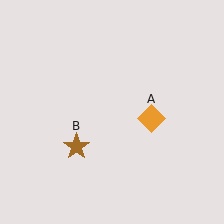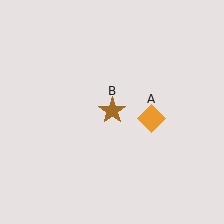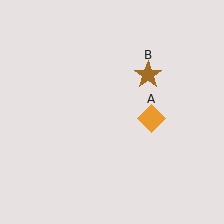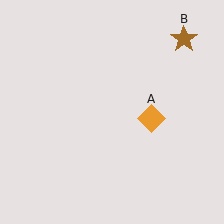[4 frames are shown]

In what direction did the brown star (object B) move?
The brown star (object B) moved up and to the right.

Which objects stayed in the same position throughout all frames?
Orange diamond (object A) remained stationary.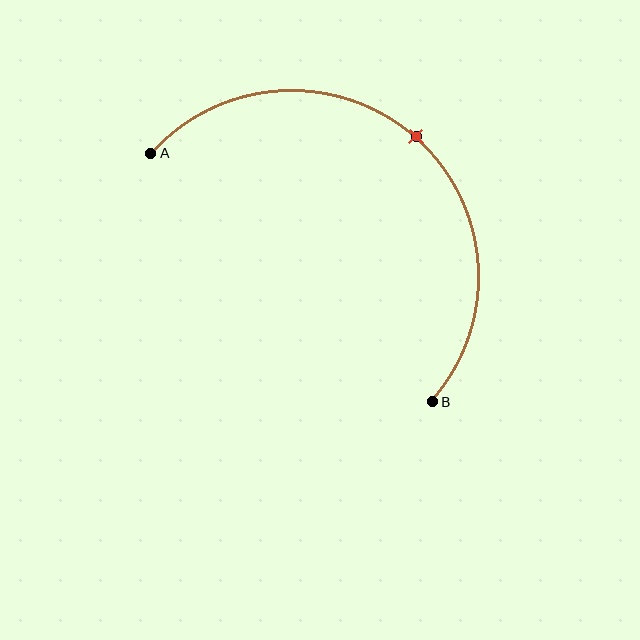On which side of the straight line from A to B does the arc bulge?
The arc bulges above and to the right of the straight line connecting A and B.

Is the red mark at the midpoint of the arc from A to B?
Yes. The red mark lies on the arc at equal arc-length from both A and B — it is the arc midpoint.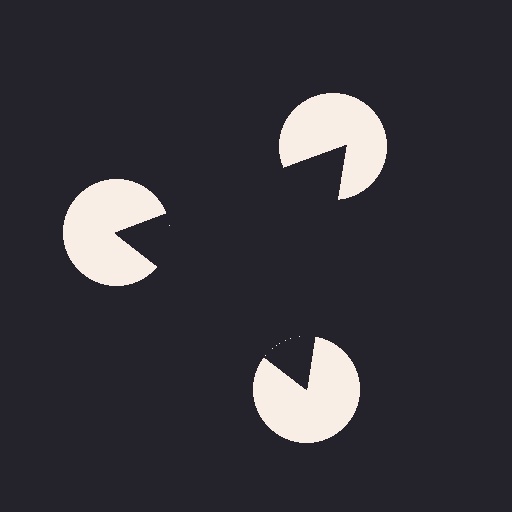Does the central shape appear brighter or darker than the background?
It typically appears slightly darker than the background, even though no actual brightness change is drawn.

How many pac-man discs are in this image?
There are 3 — one at each vertex of the illusory triangle.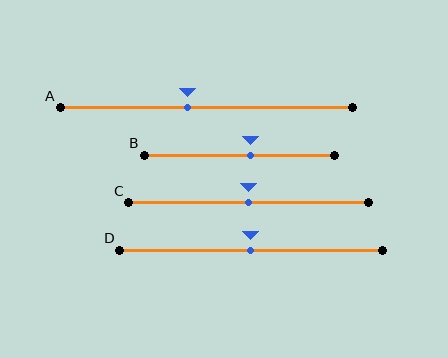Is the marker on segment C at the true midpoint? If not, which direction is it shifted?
Yes, the marker on segment C is at the true midpoint.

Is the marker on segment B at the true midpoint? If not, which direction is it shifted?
No, the marker on segment B is shifted to the right by about 6% of the segment length.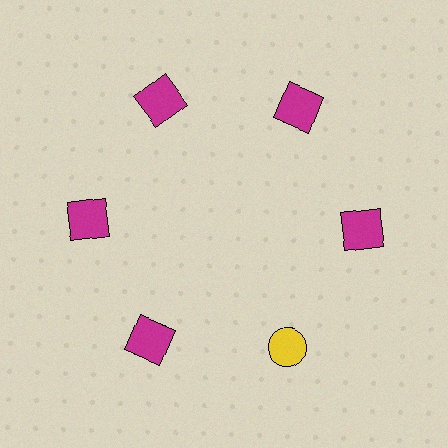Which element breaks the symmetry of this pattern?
The yellow circle at roughly the 5 o'clock position breaks the symmetry. All other shapes are magenta squares.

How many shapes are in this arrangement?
There are 6 shapes arranged in a ring pattern.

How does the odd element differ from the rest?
It differs in both color (yellow instead of magenta) and shape (circle instead of square).